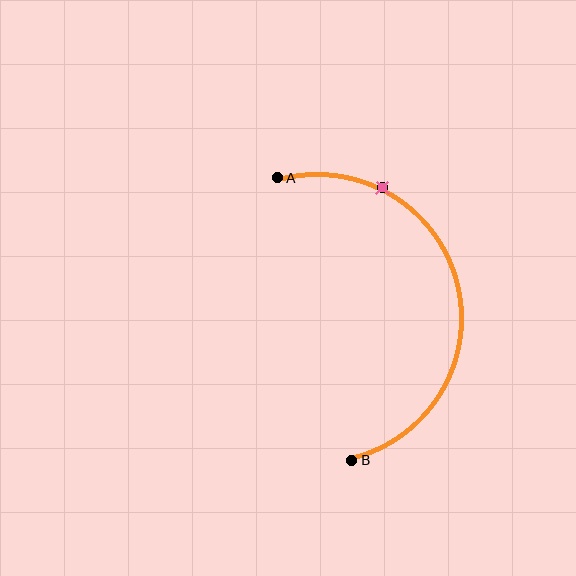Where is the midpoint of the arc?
The arc midpoint is the point on the curve farthest from the straight line joining A and B. It sits to the right of that line.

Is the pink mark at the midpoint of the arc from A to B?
No. The pink mark lies on the arc but is closer to endpoint A. The arc midpoint would be at the point on the curve equidistant along the arc from both A and B.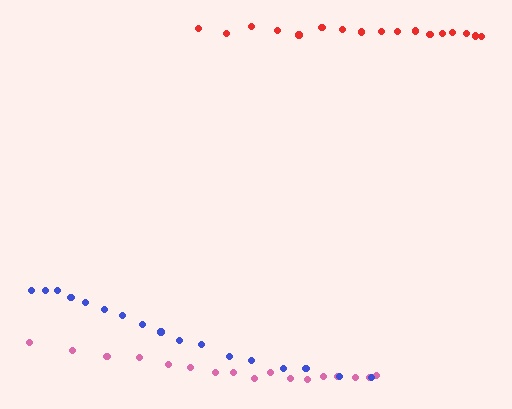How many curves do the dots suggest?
There are 3 distinct paths.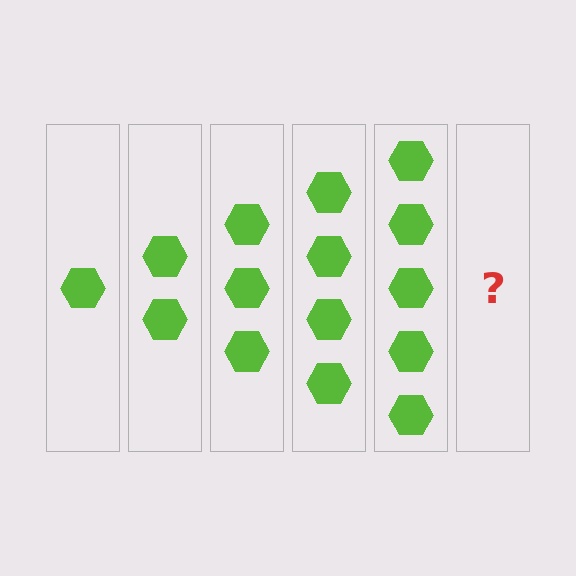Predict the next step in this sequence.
The next step is 6 hexagons.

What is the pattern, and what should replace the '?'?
The pattern is that each step adds one more hexagon. The '?' should be 6 hexagons.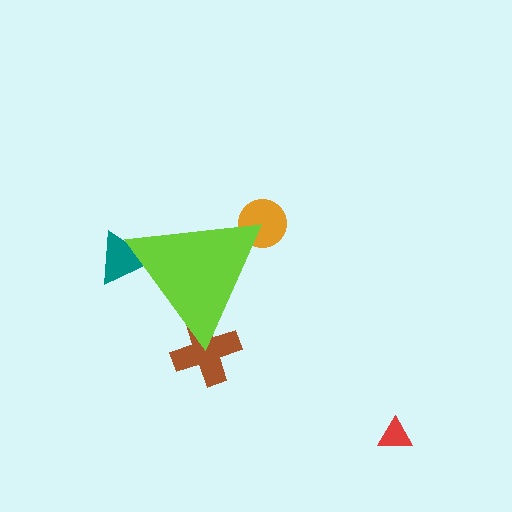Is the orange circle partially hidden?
Yes, the orange circle is partially hidden behind the lime triangle.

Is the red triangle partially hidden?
No, the red triangle is fully visible.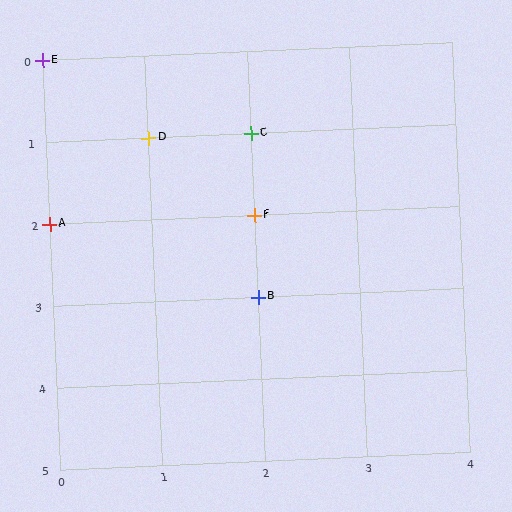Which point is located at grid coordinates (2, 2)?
Point F is at (2, 2).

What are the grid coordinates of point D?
Point D is at grid coordinates (1, 1).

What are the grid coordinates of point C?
Point C is at grid coordinates (2, 1).